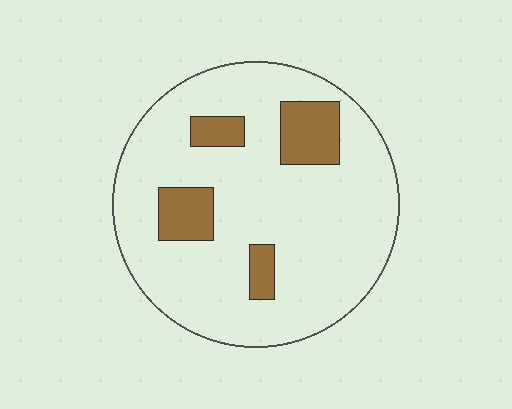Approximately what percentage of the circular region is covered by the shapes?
Approximately 15%.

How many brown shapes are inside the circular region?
4.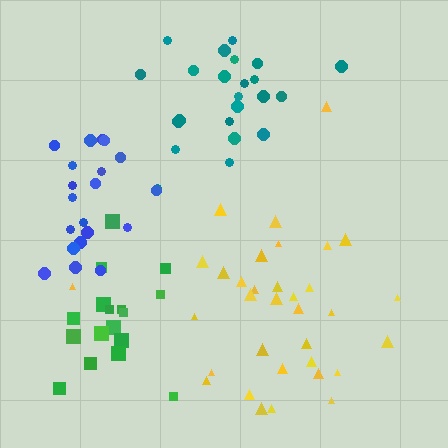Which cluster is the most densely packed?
Green.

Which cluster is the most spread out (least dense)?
Teal.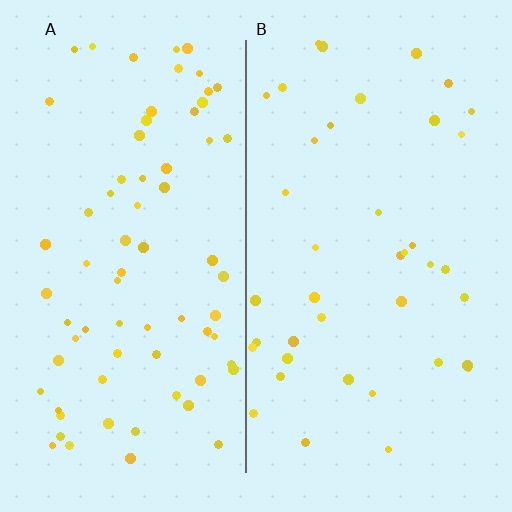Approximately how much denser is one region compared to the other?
Approximately 1.8× — region A over region B.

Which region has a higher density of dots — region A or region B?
A (the left).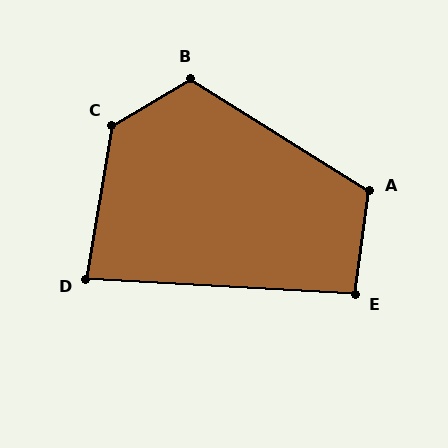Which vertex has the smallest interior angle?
D, at approximately 83 degrees.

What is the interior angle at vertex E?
Approximately 94 degrees (approximately right).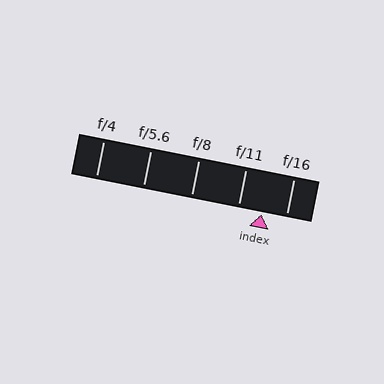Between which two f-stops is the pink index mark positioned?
The index mark is between f/11 and f/16.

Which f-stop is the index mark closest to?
The index mark is closest to f/16.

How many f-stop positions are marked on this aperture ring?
There are 5 f-stop positions marked.